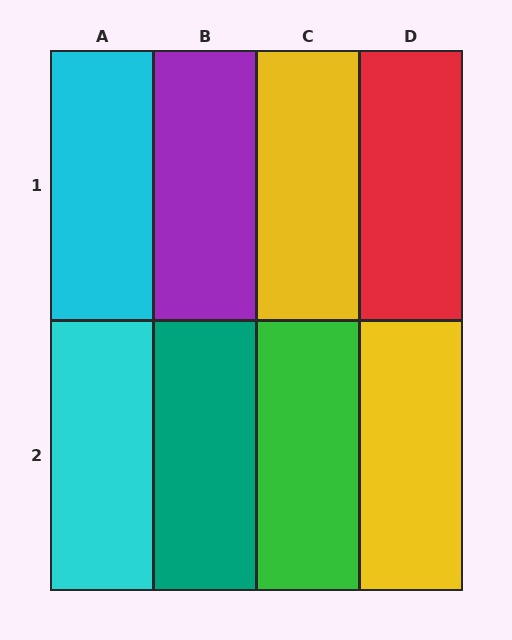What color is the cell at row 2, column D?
Yellow.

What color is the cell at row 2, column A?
Cyan.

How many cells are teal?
1 cell is teal.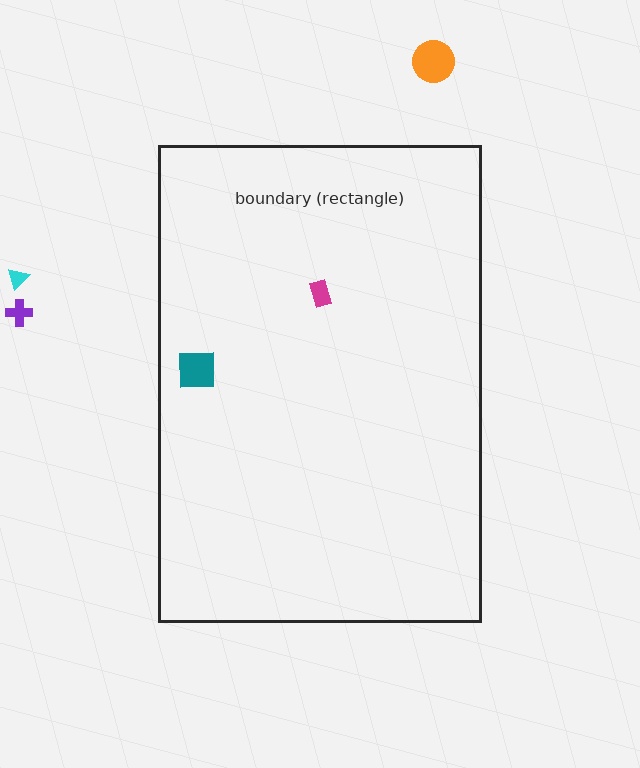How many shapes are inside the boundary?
2 inside, 3 outside.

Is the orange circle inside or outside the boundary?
Outside.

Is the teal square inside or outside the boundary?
Inside.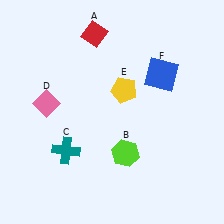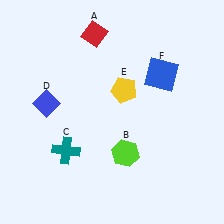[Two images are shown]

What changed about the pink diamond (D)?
In Image 1, D is pink. In Image 2, it changed to blue.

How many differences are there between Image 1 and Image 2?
There is 1 difference between the two images.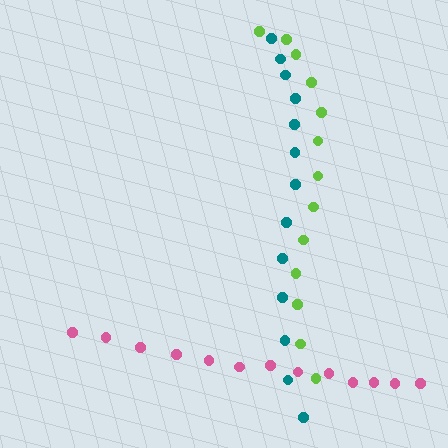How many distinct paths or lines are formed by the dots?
There are 3 distinct paths.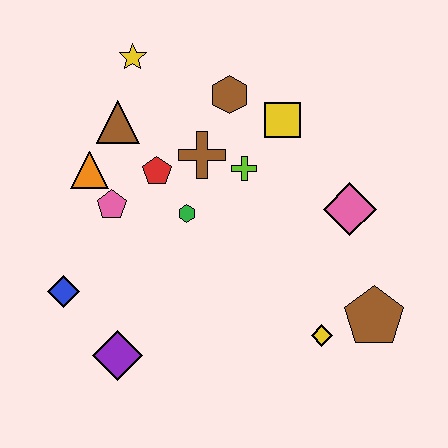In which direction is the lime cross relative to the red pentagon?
The lime cross is to the right of the red pentagon.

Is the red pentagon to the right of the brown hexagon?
No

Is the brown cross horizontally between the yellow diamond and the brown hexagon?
No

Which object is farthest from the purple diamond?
The yellow star is farthest from the purple diamond.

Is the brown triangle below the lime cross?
No